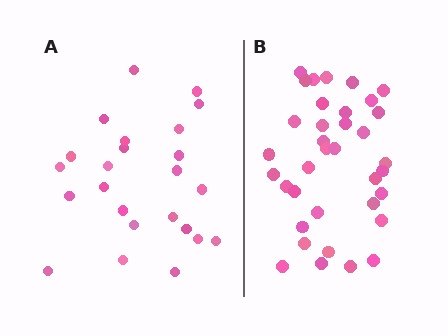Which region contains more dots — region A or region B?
Region B (the right region) has more dots.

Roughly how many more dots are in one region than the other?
Region B has roughly 12 or so more dots than region A.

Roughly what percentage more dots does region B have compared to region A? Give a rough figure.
About 50% more.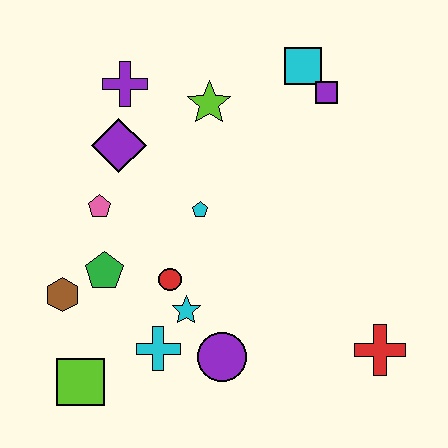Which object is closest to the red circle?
The cyan star is closest to the red circle.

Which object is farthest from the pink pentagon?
The red cross is farthest from the pink pentagon.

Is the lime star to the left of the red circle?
No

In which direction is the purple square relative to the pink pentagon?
The purple square is to the right of the pink pentagon.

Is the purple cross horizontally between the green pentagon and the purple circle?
Yes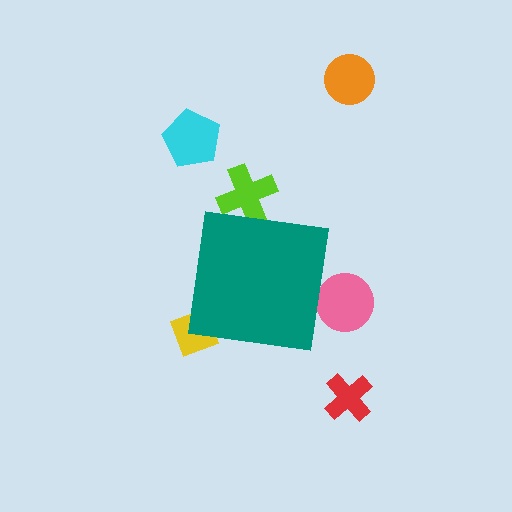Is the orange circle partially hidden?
No, the orange circle is fully visible.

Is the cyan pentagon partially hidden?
No, the cyan pentagon is fully visible.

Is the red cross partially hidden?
No, the red cross is fully visible.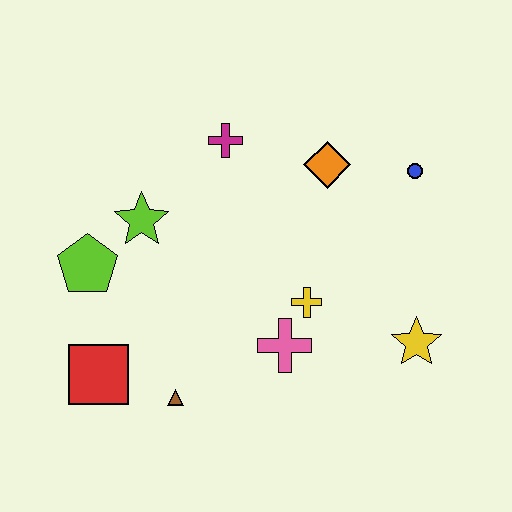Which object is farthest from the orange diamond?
The red square is farthest from the orange diamond.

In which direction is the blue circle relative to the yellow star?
The blue circle is above the yellow star.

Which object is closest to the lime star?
The lime pentagon is closest to the lime star.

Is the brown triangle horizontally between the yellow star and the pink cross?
No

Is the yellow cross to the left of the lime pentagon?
No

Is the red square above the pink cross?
No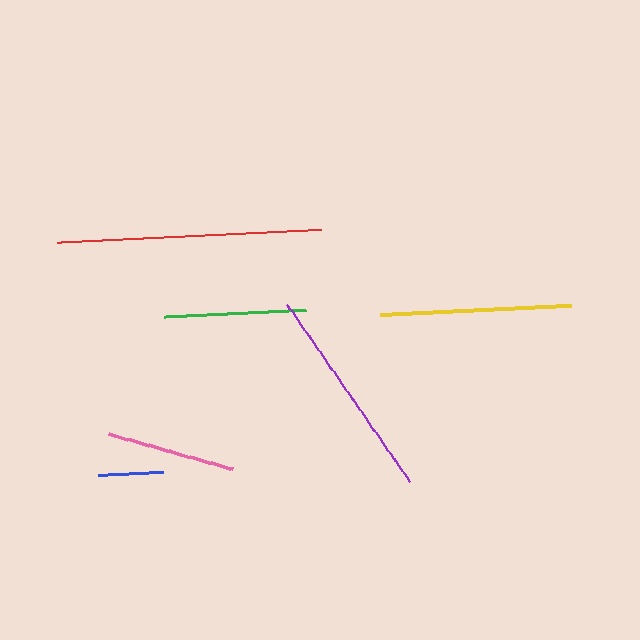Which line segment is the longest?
The red line is the longest at approximately 264 pixels.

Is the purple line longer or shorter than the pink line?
The purple line is longer than the pink line.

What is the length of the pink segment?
The pink segment is approximately 129 pixels long.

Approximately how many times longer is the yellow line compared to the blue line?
The yellow line is approximately 2.9 times the length of the blue line.